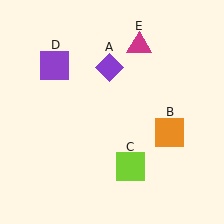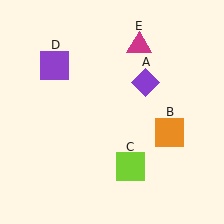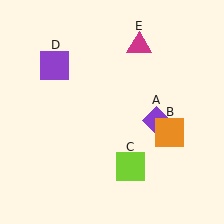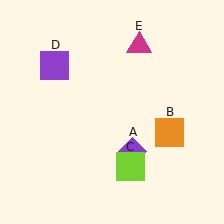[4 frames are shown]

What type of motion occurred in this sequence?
The purple diamond (object A) rotated clockwise around the center of the scene.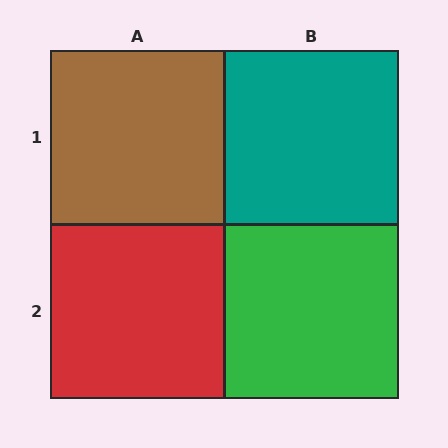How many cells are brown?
1 cell is brown.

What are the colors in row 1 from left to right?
Brown, teal.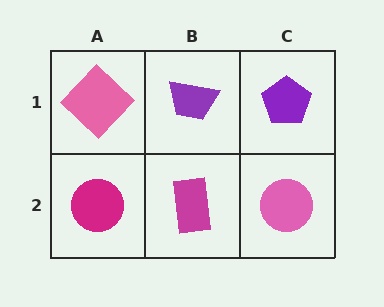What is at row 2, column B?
A magenta rectangle.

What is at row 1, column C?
A purple pentagon.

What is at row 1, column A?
A pink diamond.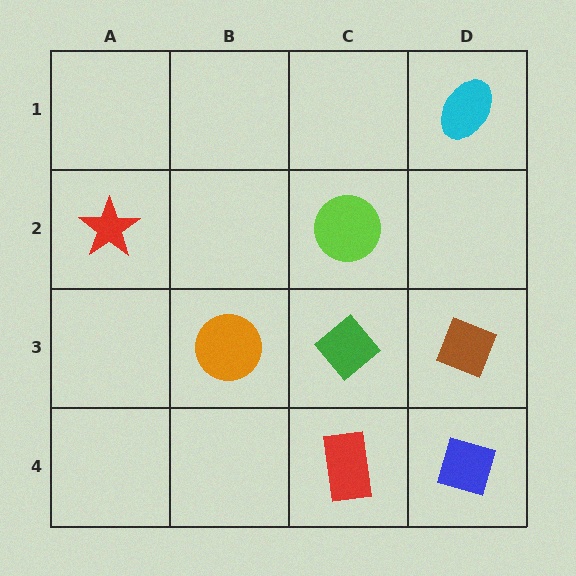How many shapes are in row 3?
3 shapes.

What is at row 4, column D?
A blue diamond.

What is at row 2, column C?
A lime circle.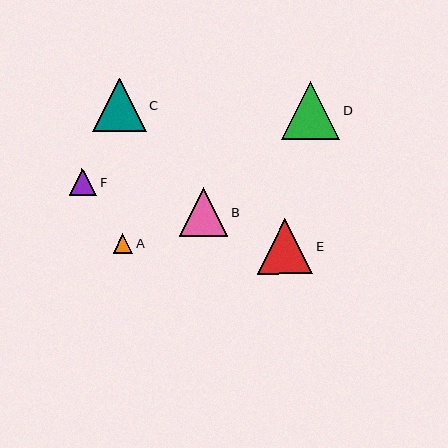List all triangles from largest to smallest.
From largest to smallest: D, E, C, B, F, A.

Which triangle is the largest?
Triangle D is the largest with a size of approximately 58 pixels.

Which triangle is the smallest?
Triangle A is the smallest with a size of approximately 20 pixels.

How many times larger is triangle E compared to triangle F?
Triangle E is approximately 2.0 times the size of triangle F.